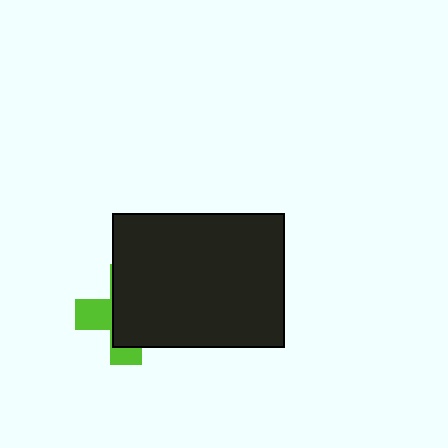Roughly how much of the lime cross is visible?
A small part of it is visible (roughly 33%).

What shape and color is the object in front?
The object in front is a black rectangle.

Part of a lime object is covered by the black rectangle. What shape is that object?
It is a cross.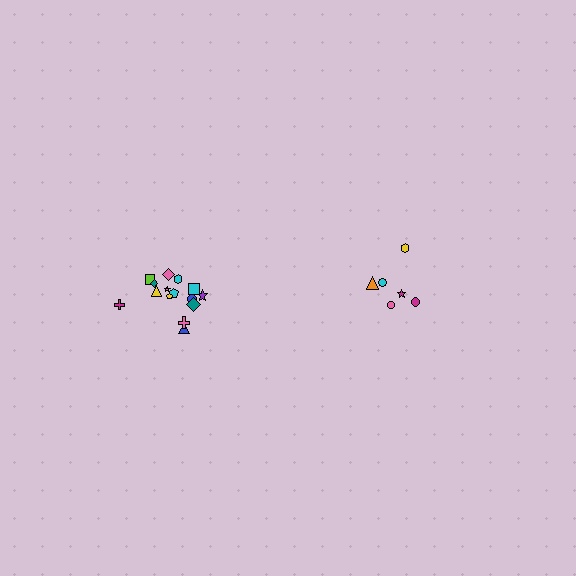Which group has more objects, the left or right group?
The left group.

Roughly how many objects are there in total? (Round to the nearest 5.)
Roughly 20 objects in total.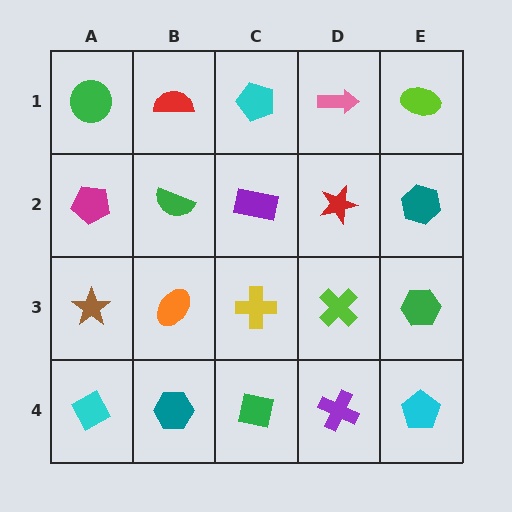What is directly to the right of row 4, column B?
A green square.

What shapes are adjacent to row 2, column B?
A red semicircle (row 1, column B), an orange ellipse (row 3, column B), a magenta pentagon (row 2, column A), a purple rectangle (row 2, column C).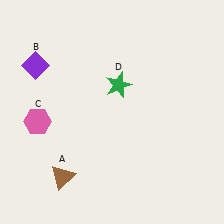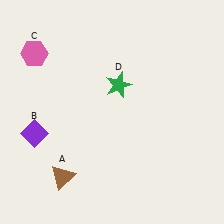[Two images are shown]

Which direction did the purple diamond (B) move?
The purple diamond (B) moved down.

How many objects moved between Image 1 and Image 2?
2 objects moved between the two images.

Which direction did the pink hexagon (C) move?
The pink hexagon (C) moved up.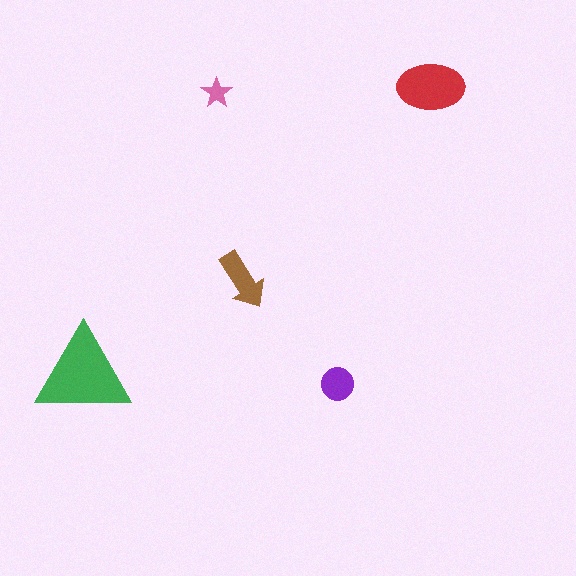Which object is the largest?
The green triangle.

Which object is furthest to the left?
The green triangle is leftmost.